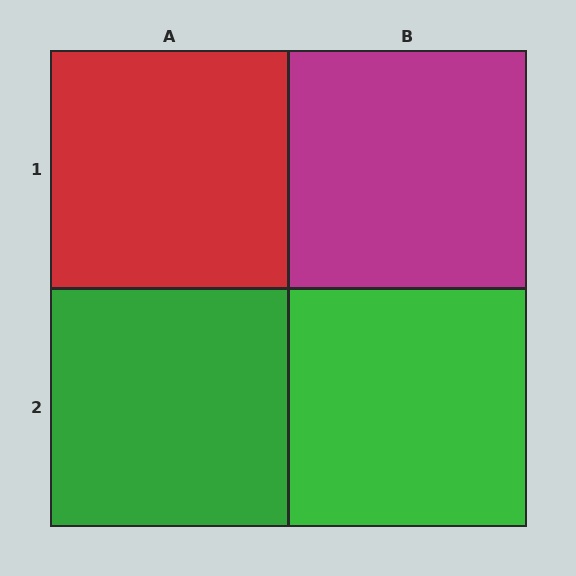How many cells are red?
1 cell is red.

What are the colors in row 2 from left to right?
Green, green.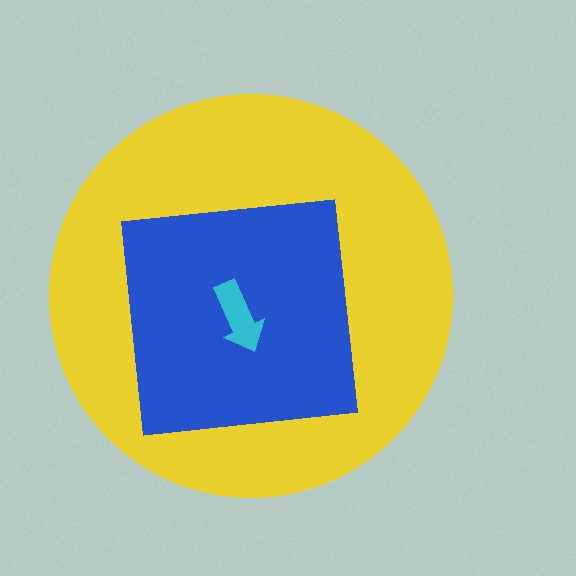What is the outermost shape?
The yellow circle.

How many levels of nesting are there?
3.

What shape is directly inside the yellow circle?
The blue square.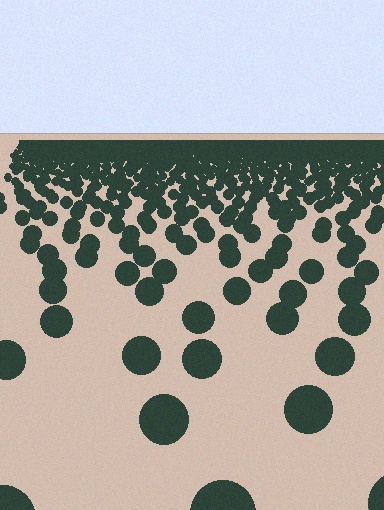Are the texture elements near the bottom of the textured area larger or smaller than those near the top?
Larger. Near the bottom, elements are closer to the viewer and appear at a bigger on-screen size.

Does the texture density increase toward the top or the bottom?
Density increases toward the top.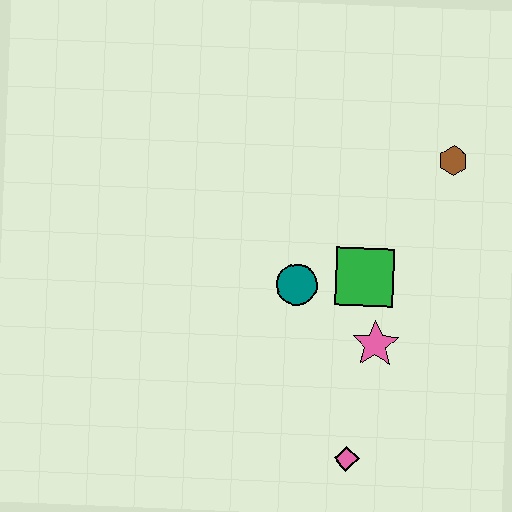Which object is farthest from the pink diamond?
The brown hexagon is farthest from the pink diamond.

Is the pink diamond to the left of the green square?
Yes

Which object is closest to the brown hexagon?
The green square is closest to the brown hexagon.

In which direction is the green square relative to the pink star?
The green square is above the pink star.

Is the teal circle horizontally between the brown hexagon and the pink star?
No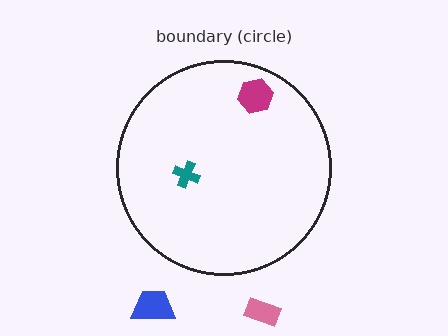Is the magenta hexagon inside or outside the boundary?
Inside.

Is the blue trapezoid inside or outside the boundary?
Outside.